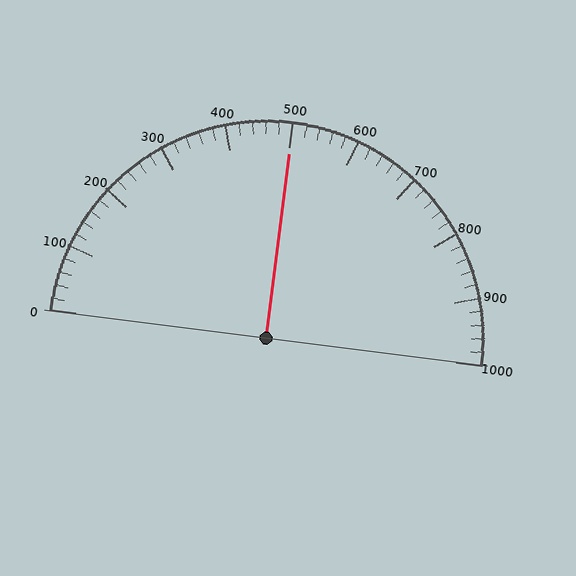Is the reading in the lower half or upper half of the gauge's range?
The reading is in the upper half of the range (0 to 1000).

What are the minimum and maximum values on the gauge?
The gauge ranges from 0 to 1000.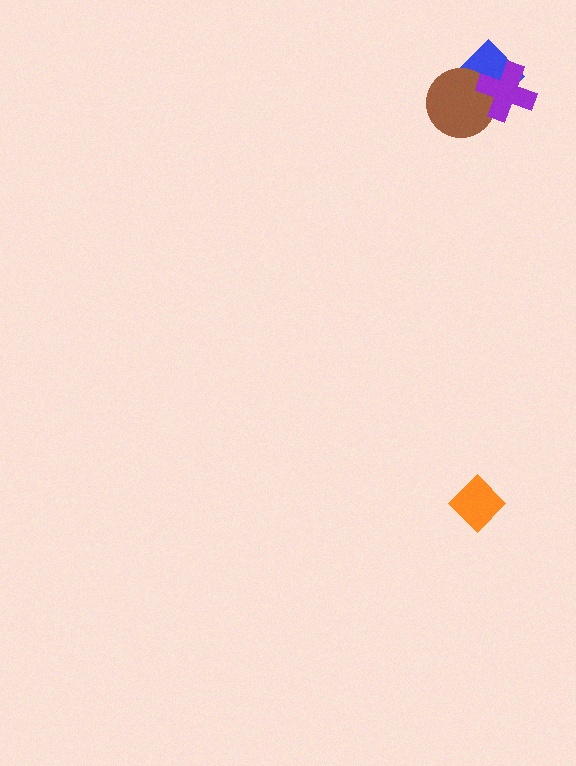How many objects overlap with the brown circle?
2 objects overlap with the brown circle.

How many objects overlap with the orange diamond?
0 objects overlap with the orange diamond.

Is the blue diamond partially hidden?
Yes, it is partially covered by another shape.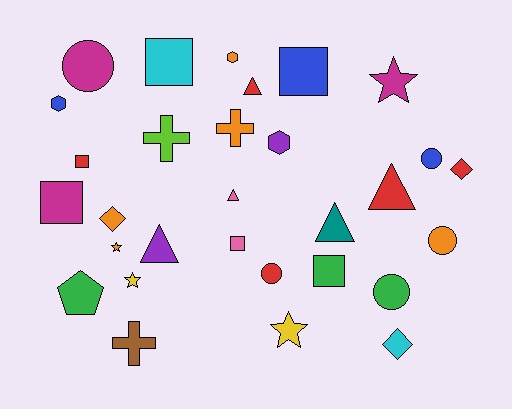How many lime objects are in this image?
There is 1 lime object.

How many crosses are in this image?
There are 3 crosses.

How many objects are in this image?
There are 30 objects.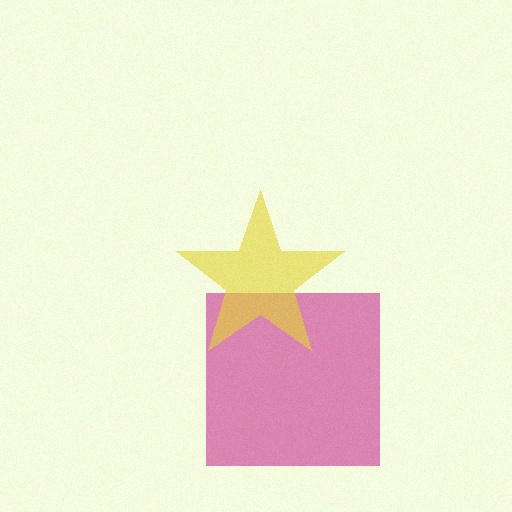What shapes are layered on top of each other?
The layered shapes are: a magenta square, a yellow star.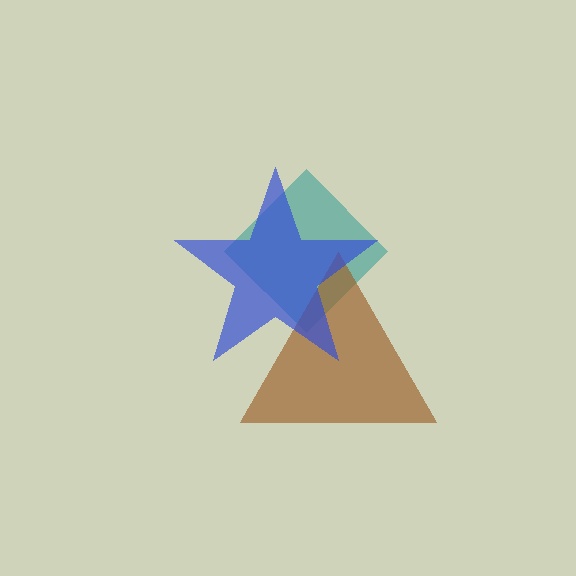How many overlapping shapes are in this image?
There are 3 overlapping shapes in the image.